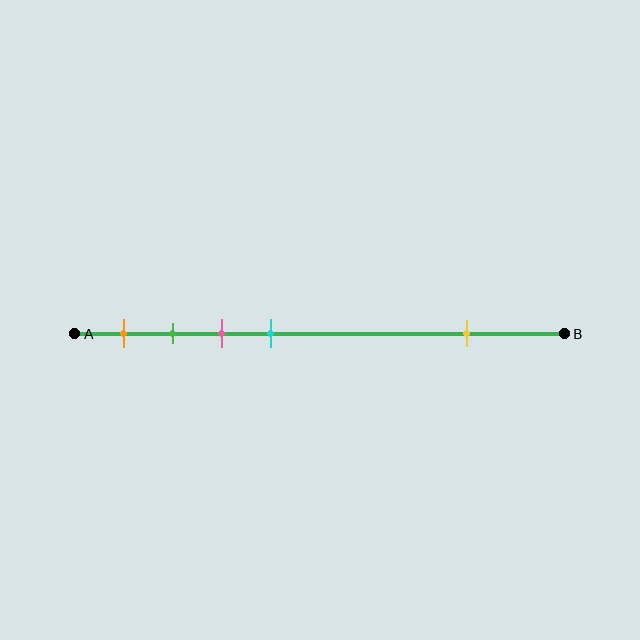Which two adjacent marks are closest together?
The green and pink marks are the closest adjacent pair.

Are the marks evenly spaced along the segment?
No, the marks are not evenly spaced.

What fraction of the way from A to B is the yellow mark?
The yellow mark is approximately 80% (0.8) of the way from A to B.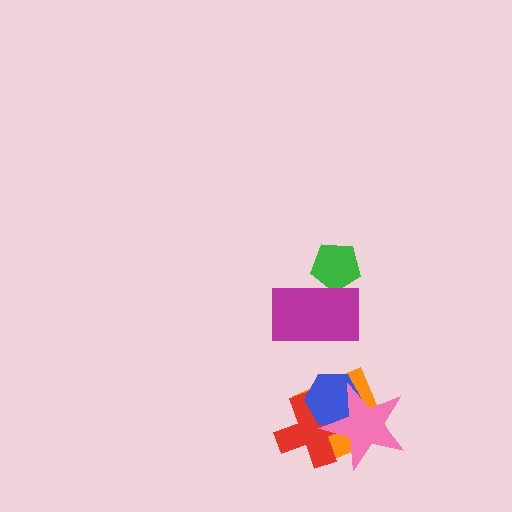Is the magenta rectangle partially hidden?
No, no other shape covers it.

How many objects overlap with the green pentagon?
1 object overlaps with the green pentagon.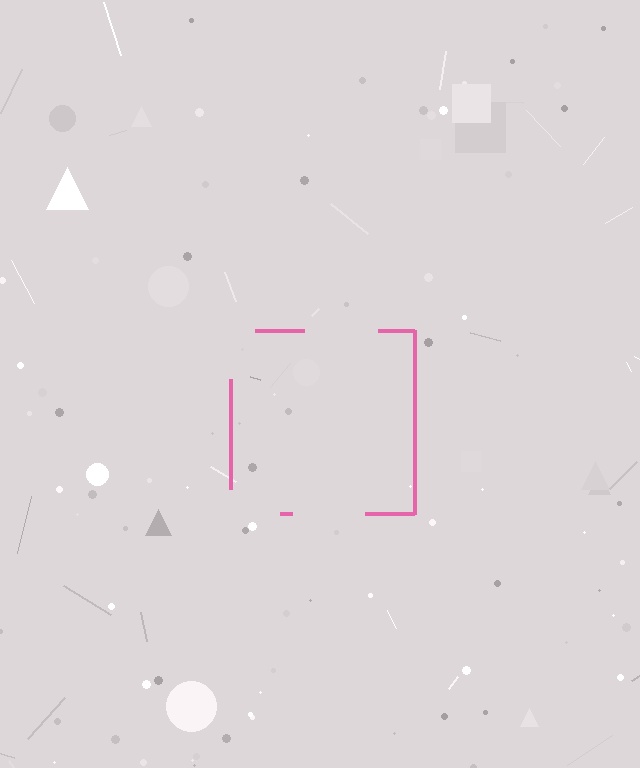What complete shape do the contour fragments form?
The contour fragments form a square.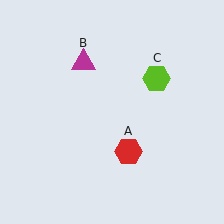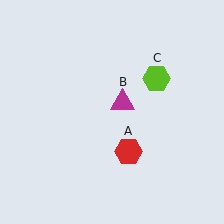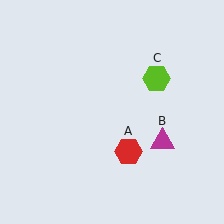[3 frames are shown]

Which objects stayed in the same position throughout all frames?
Red hexagon (object A) and lime hexagon (object C) remained stationary.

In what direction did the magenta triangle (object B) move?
The magenta triangle (object B) moved down and to the right.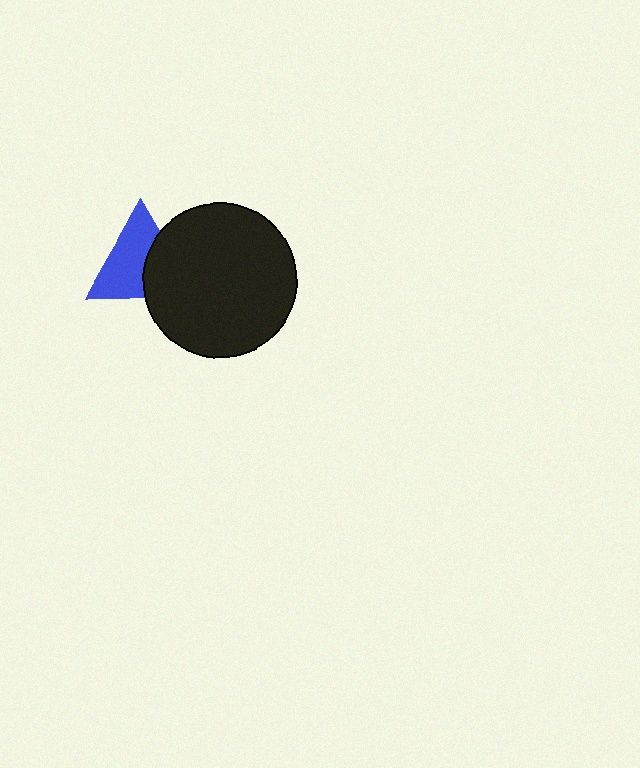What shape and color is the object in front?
The object in front is a black circle.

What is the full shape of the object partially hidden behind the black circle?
The partially hidden object is a blue triangle.